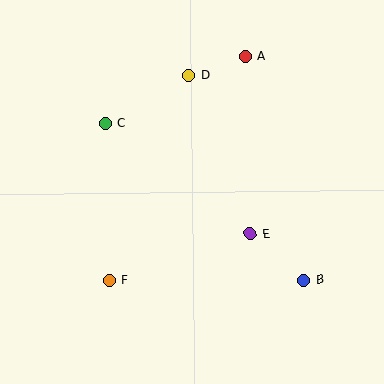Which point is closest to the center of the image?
Point E at (250, 234) is closest to the center.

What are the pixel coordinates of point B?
Point B is at (304, 280).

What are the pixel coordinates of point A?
Point A is at (246, 57).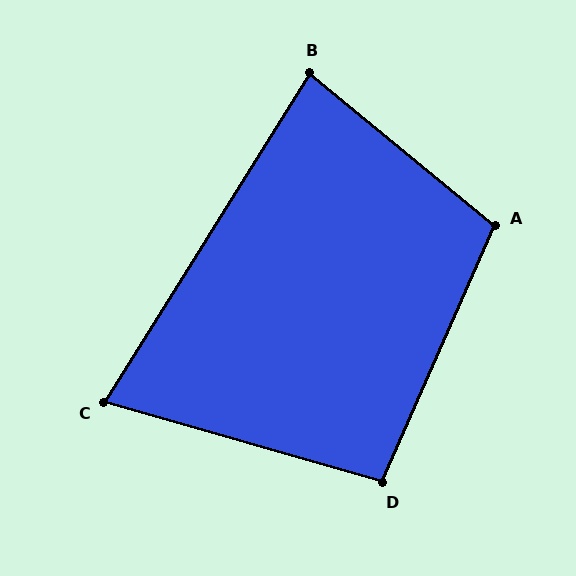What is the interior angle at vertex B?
Approximately 82 degrees (acute).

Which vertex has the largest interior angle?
A, at approximately 106 degrees.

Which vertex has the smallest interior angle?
C, at approximately 74 degrees.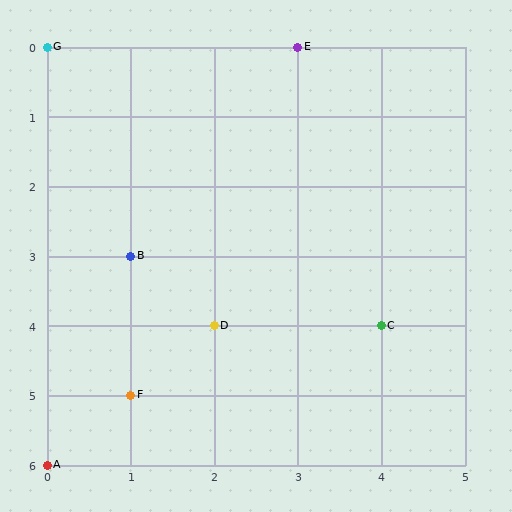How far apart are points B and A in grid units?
Points B and A are 1 column and 3 rows apart (about 3.2 grid units diagonally).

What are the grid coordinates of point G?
Point G is at grid coordinates (0, 0).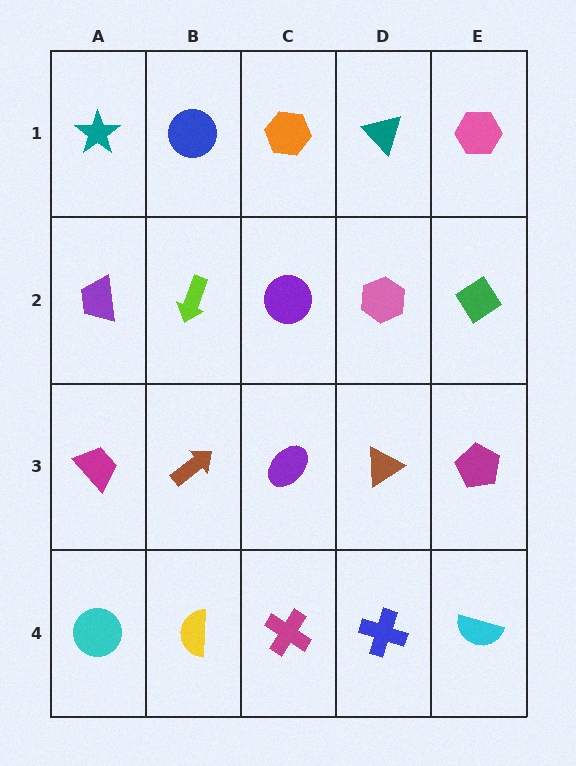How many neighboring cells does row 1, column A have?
2.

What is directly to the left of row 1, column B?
A teal star.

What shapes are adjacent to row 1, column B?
A lime arrow (row 2, column B), a teal star (row 1, column A), an orange hexagon (row 1, column C).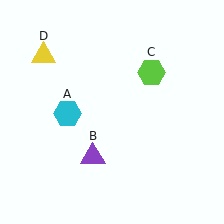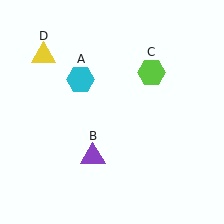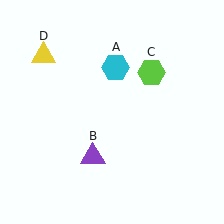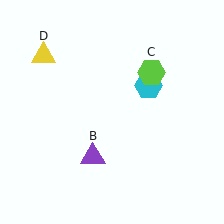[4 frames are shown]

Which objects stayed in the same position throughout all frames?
Purple triangle (object B) and lime hexagon (object C) and yellow triangle (object D) remained stationary.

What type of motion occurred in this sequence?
The cyan hexagon (object A) rotated clockwise around the center of the scene.